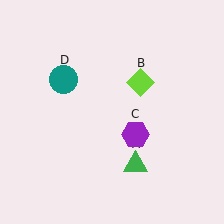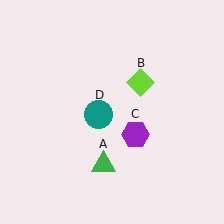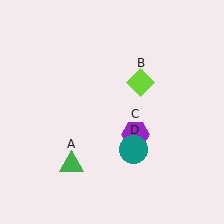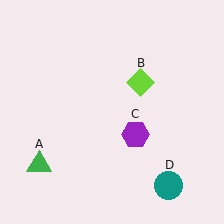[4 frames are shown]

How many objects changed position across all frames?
2 objects changed position: green triangle (object A), teal circle (object D).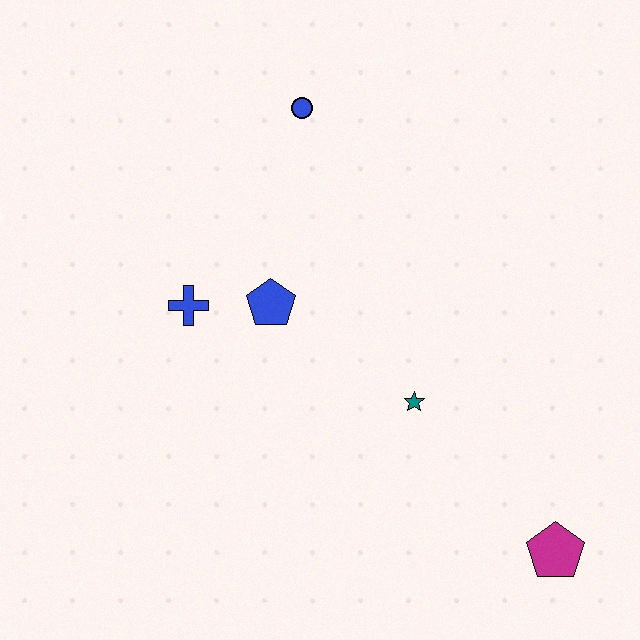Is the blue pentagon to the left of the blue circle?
Yes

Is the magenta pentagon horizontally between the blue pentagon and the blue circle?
No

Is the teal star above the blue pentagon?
No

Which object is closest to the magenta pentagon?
The teal star is closest to the magenta pentagon.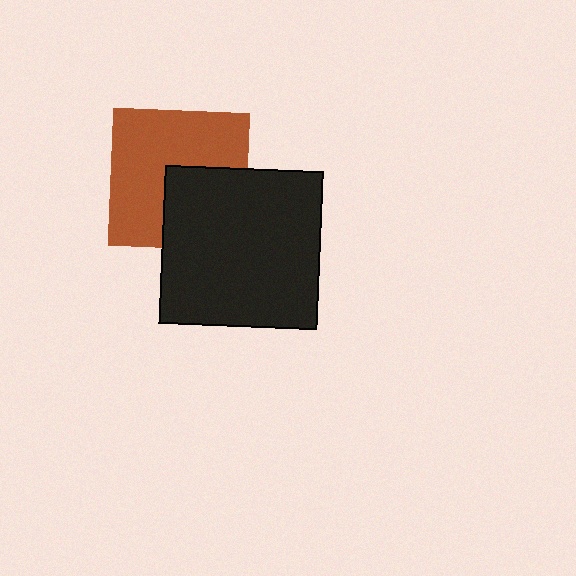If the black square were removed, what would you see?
You would see the complete brown square.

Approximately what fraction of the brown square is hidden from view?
Roughly 37% of the brown square is hidden behind the black square.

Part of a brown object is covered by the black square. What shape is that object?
It is a square.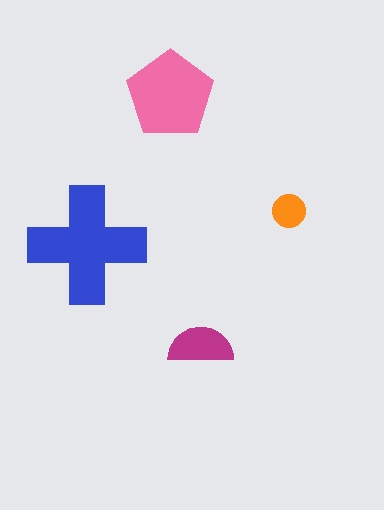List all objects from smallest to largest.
The orange circle, the magenta semicircle, the pink pentagon, the blue cross.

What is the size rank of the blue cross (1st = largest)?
1st.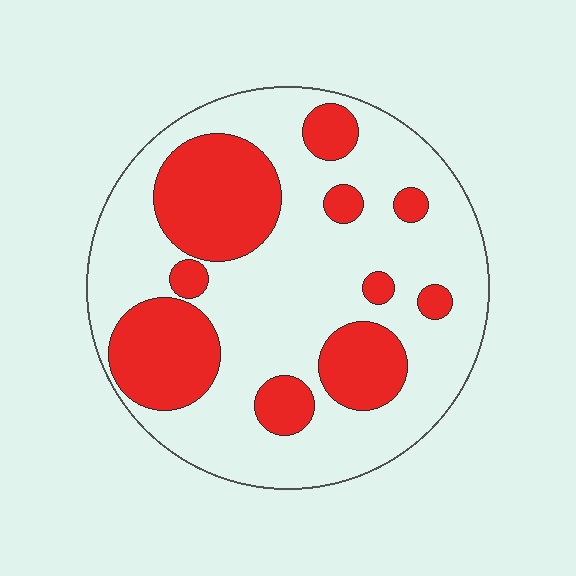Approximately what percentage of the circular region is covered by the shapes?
Approximately 30%.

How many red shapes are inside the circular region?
10.